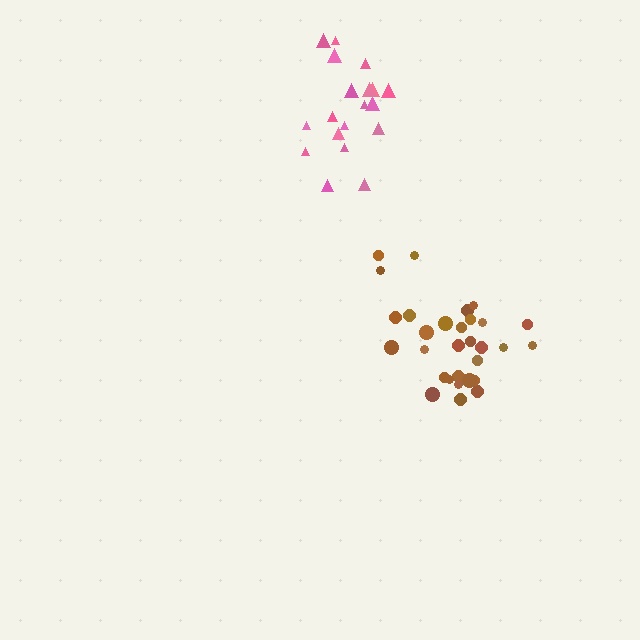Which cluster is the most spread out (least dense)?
Pink.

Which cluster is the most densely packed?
Brown.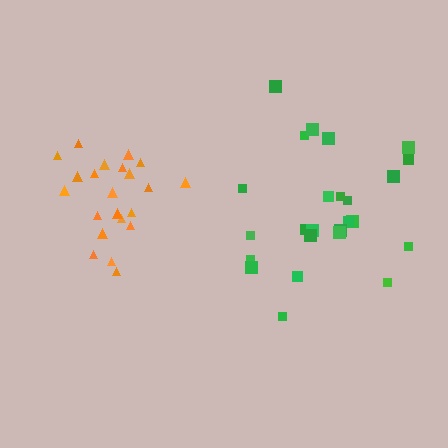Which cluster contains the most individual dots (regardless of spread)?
Green (25).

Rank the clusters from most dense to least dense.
orange, green.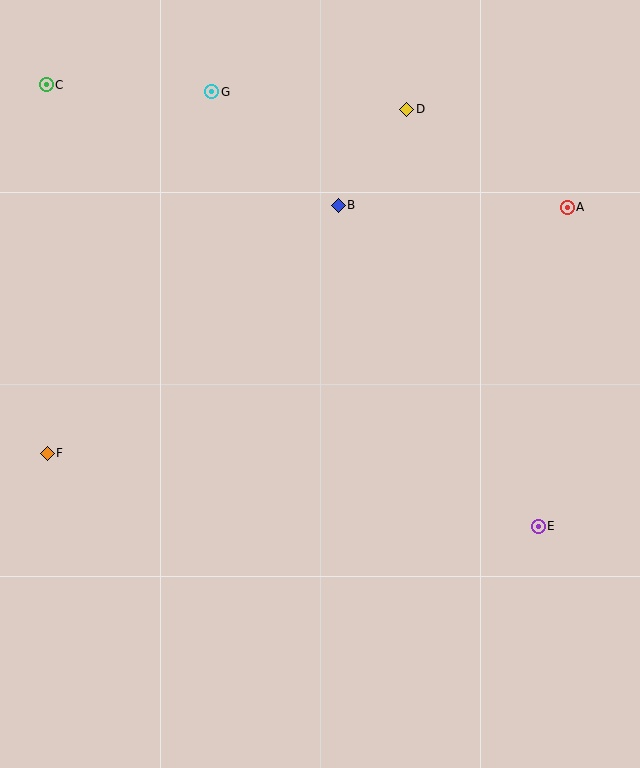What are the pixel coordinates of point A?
Point A is at (567, 207).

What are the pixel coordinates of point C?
Point C is at (46, 85).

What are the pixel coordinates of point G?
Point G is at (212, 92).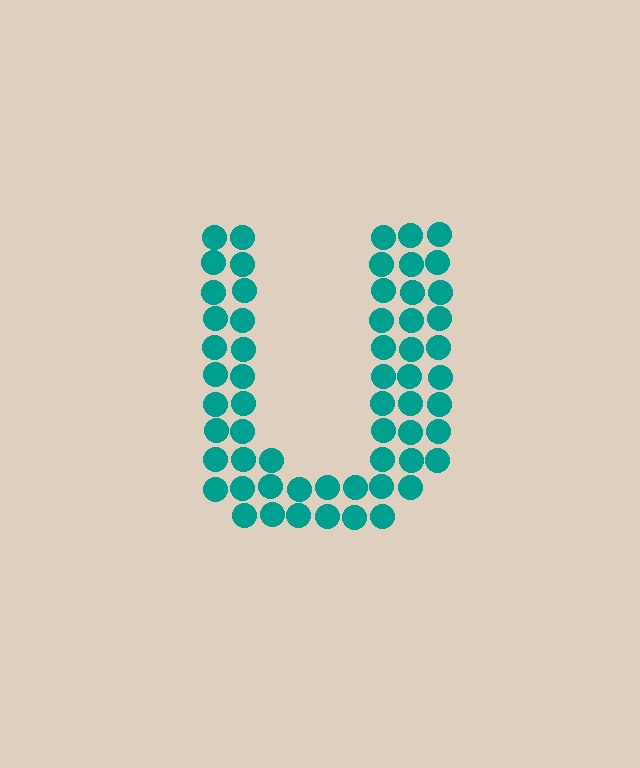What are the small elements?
The small elements are circles.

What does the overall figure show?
The overall figure shows the letter U.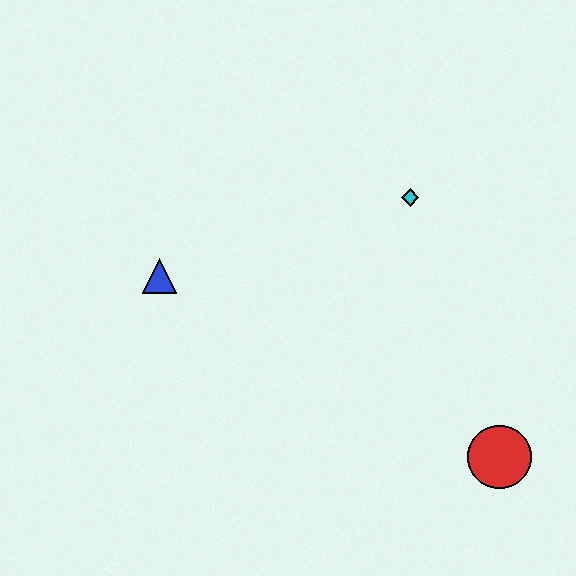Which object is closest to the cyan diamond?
The blue triangle is closest to the cyan diamond.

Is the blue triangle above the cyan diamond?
No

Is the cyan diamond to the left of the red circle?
Yes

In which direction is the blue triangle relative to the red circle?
The blue triangle is to the left of the red circle.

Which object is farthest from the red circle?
The blue triangle is farthest from the red circle.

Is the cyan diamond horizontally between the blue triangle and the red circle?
Yes